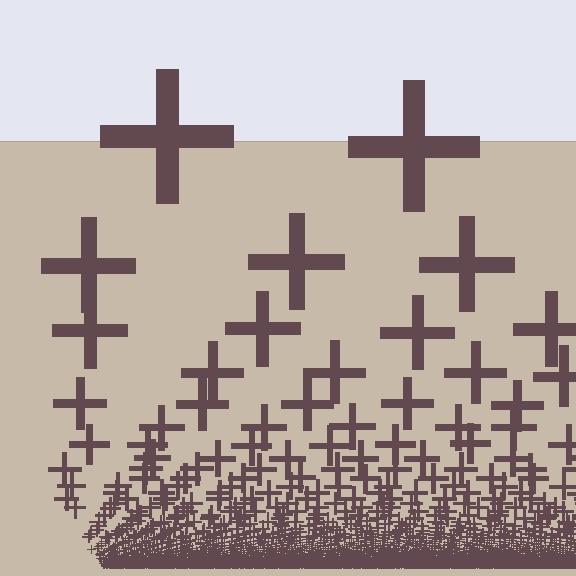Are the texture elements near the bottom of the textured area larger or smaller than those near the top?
Smaller. The gradient is inverted — elements near the bottom are smaller and denser.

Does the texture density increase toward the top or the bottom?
Density increases toward the bottom.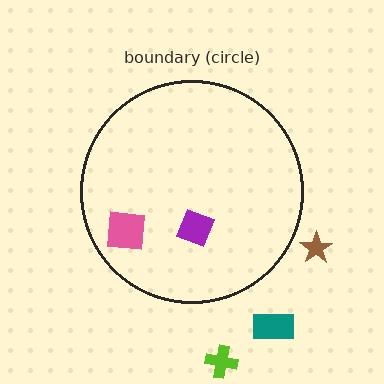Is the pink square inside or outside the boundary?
Inside.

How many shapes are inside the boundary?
2 inside, 3 outside.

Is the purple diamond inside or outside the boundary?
Inside.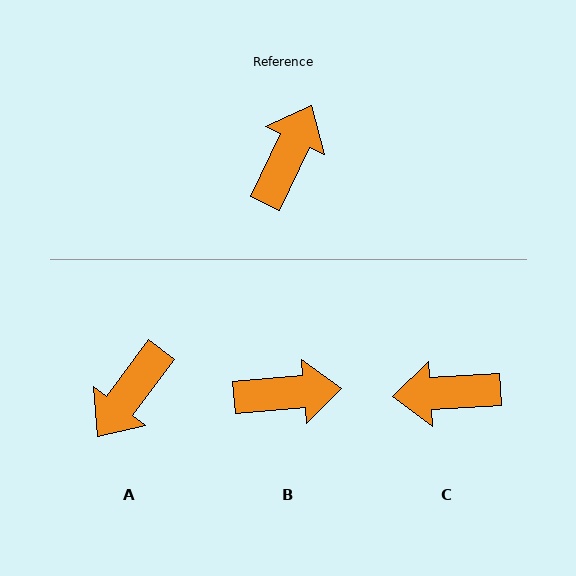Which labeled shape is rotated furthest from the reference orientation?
A, about 169 degrees away.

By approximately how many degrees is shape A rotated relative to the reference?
Approximately 169 degrees counter-clockwise.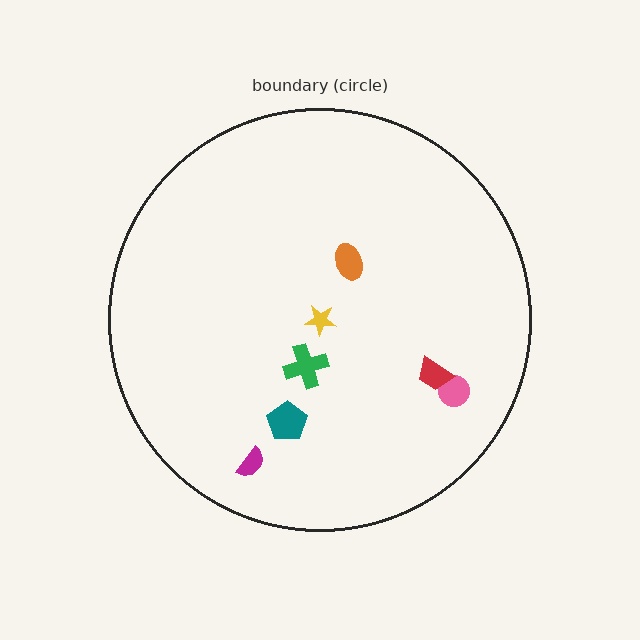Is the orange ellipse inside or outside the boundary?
Inside.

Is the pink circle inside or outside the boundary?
Inside.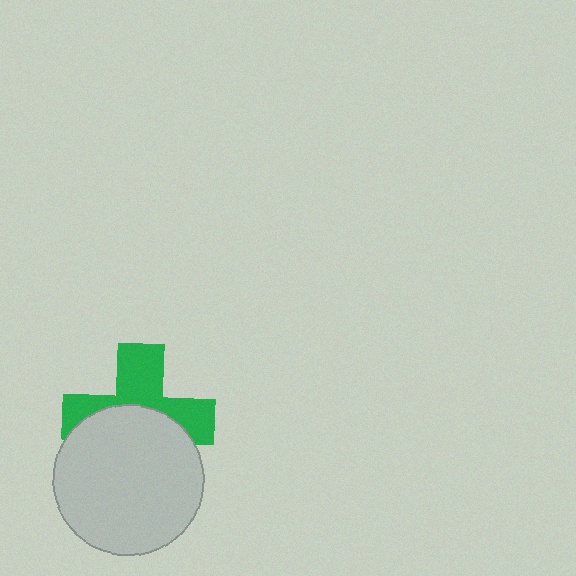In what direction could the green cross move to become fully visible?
The green cross could move up. That would shift it out from behind the light gray circle entirely.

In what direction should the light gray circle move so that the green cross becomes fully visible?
The light gray circle should move down. That is the shortest direction to clear the overlap and leave the green cross fully visible.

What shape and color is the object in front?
The object in front is a light gray circle.